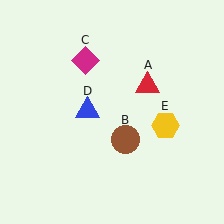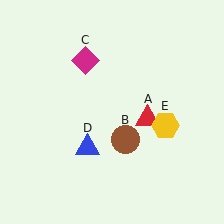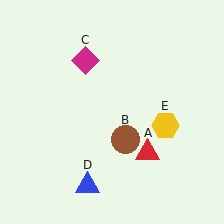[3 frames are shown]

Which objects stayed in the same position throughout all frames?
Brown circle (object B) and magenta diamond (object C) and yellow hexagon (object E) remained stationary.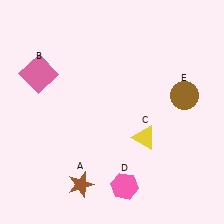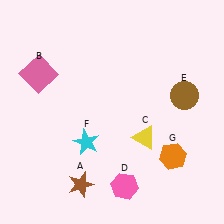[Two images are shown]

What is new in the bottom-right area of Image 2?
An orange hexagon (G) was added in the bottom-right area of Image 2.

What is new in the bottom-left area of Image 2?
A cyan star (F) was added in the bottom-left area of Image 2.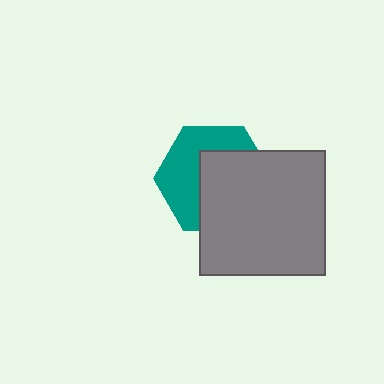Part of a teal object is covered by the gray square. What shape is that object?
It is a hexagon.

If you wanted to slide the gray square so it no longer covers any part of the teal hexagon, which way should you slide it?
Slide it toward the lower-right — that is the most direct way to separate the two shapes.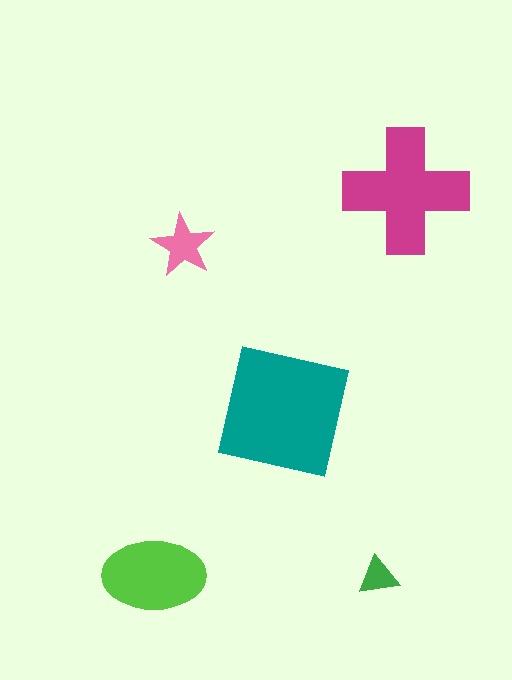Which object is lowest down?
The green triangle is bottommost.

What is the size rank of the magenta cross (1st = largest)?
2nd.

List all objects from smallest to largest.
The green triangle, the pink star, the lime ellipse, the magenta cross, the teal square.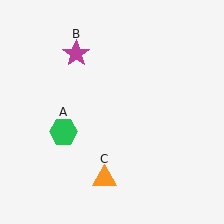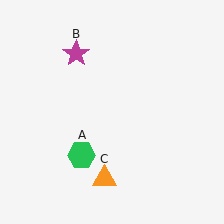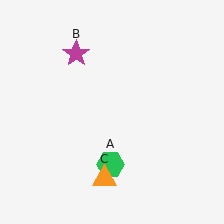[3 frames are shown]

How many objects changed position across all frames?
1 object changed position: green hexagon (object A).